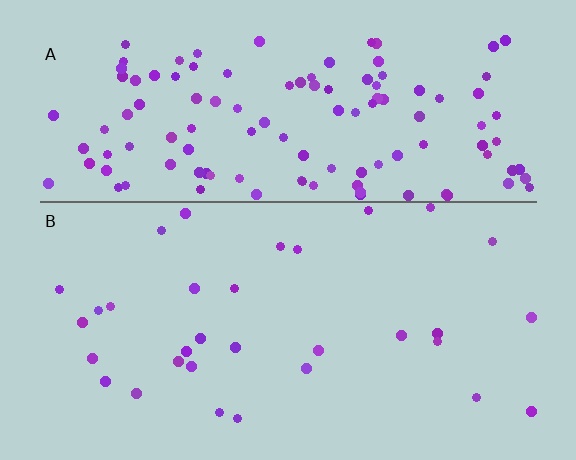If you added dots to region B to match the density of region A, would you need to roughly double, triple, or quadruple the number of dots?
Approximately quadruple.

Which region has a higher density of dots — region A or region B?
A (the top).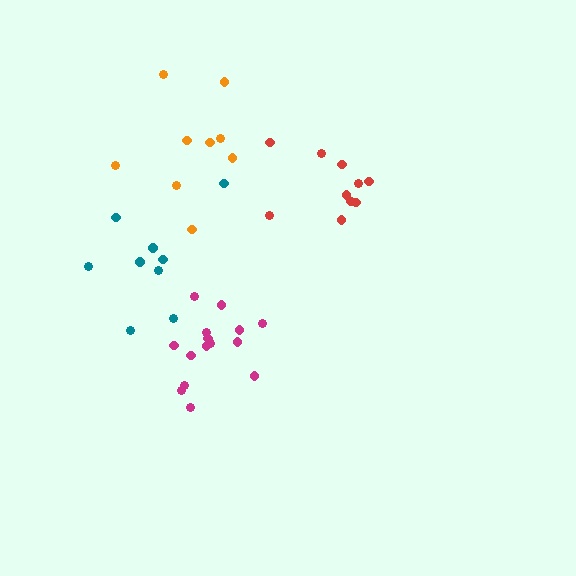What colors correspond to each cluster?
The clusters are colored: orange, red, magenta, teal.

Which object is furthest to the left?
The teal cluster is leftmost.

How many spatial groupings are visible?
There are 4 spatial groupings.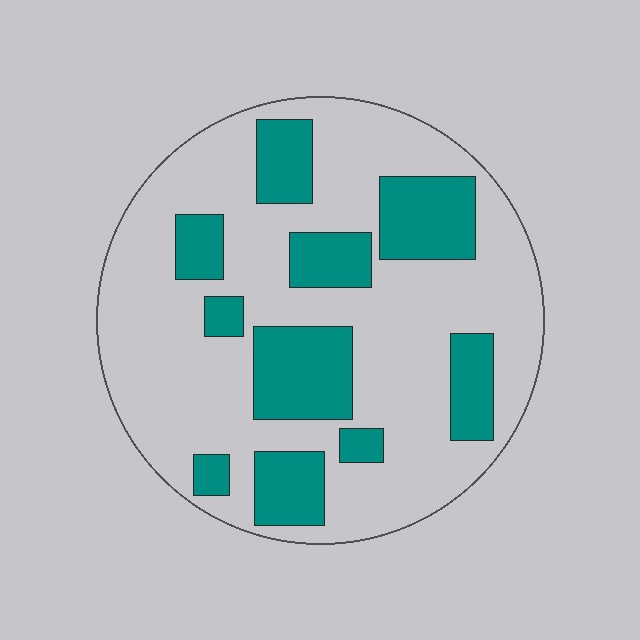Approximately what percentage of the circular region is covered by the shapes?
Approximately 30%.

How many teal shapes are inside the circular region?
10.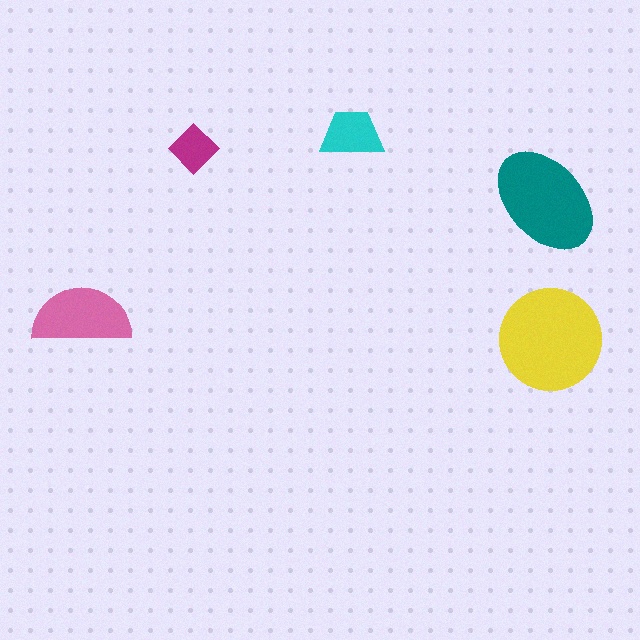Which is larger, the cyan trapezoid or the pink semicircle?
The pink semicircle.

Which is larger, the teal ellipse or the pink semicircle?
The teal ellipse.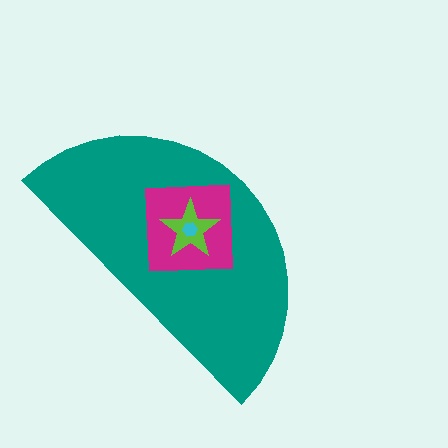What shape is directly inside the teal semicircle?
The magenta square.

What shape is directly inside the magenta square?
The lime star.